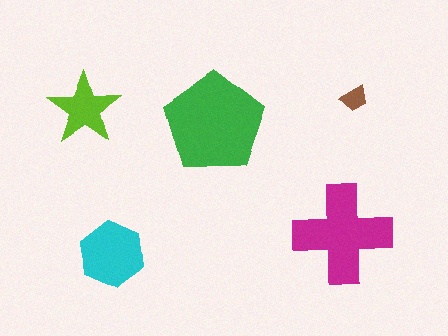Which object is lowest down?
The cyan hexagon is bottommost.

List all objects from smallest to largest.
The brown trapezoid, the lime star, the cyan hexagon, the magenta cross, the green pentagon.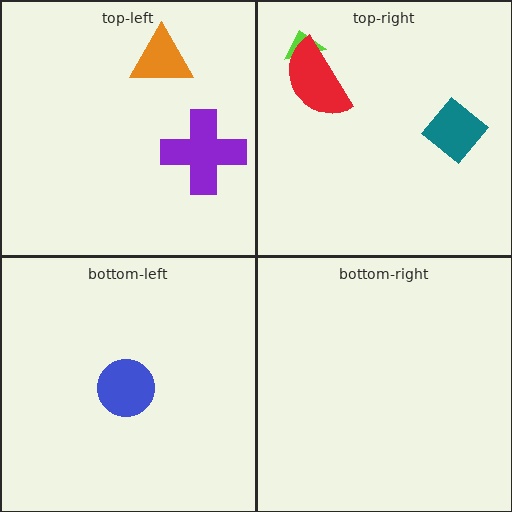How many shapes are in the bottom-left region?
1.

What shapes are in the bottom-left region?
The blue circle.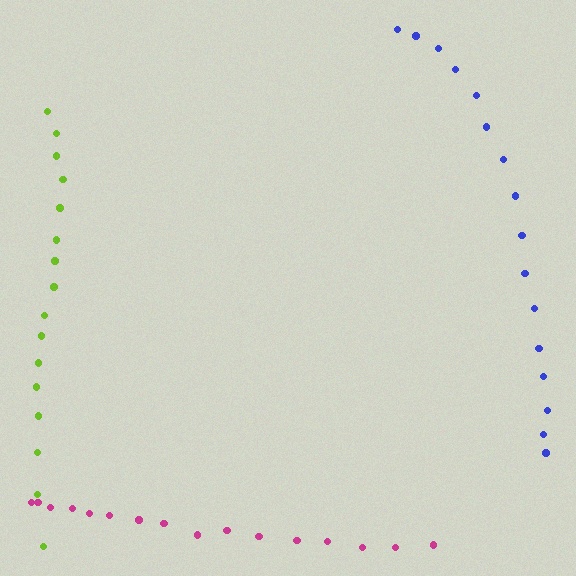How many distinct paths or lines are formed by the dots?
There are 3 distinct paths.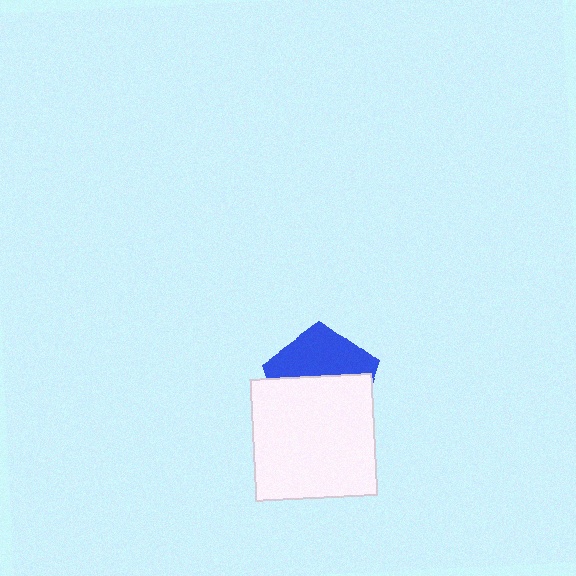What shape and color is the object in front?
The object in front is a white square.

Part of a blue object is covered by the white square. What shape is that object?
It is a pentagon.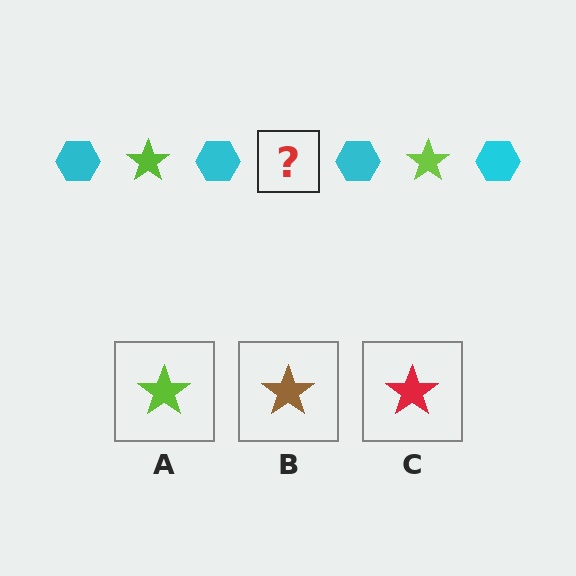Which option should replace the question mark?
Option A.